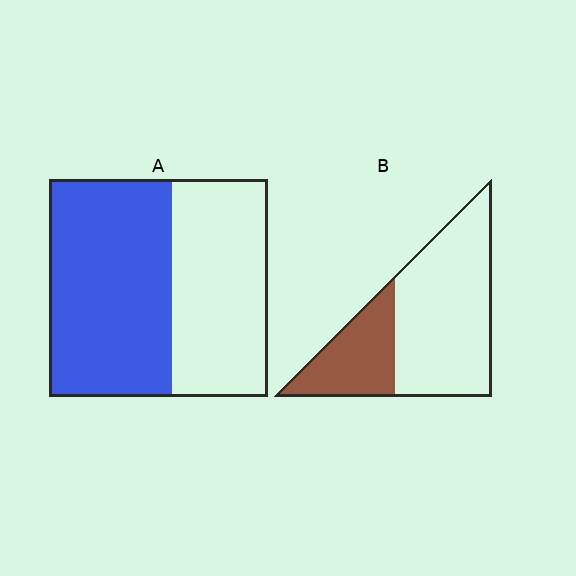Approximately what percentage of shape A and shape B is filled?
A is approximately 55% and B is approximately 30%.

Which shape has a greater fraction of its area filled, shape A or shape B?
Shape A.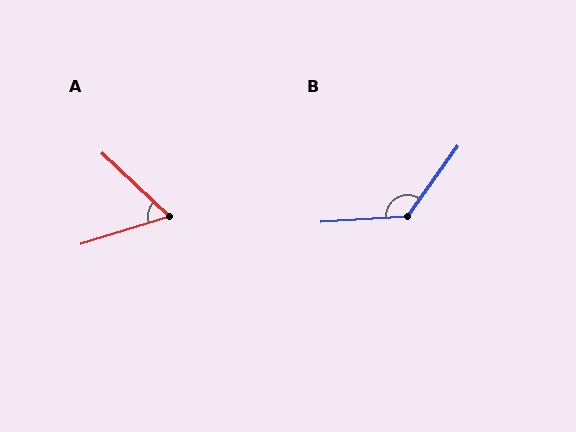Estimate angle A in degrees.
Approximately 60 degrees.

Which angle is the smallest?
A, at approximately 60 degrees.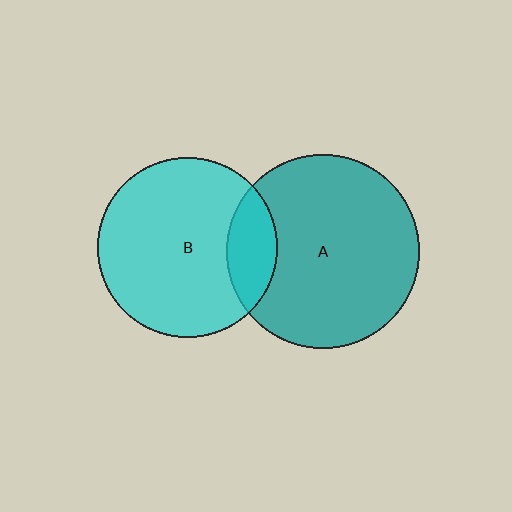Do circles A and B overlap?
Yes.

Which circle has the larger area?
Circle A (teal).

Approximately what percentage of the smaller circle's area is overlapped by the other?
Approximately 20%.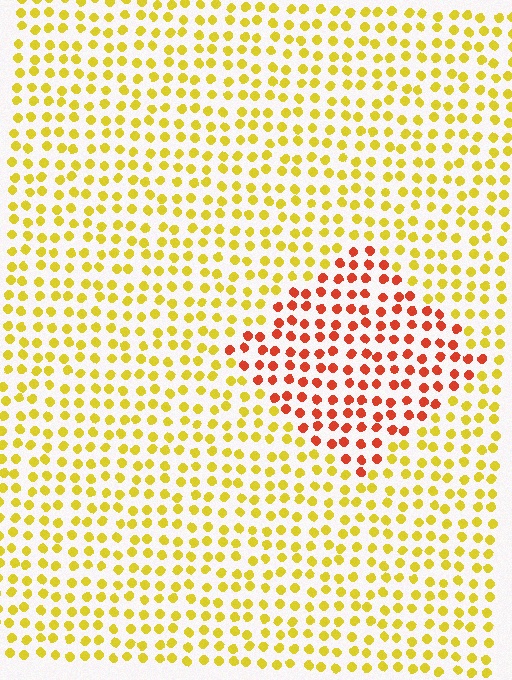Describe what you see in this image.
The image is filled with small yellow elements in a uniform arrangement. A diamond-shaped region is visible where the elements are tinted to a slightly different hue, forming a subtle color boundary.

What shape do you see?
I see a diamond.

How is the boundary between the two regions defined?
The boundary is defined purely by a slight shift in hue (about 49 degrees). Spacing, size, and orientation are identical on both sides.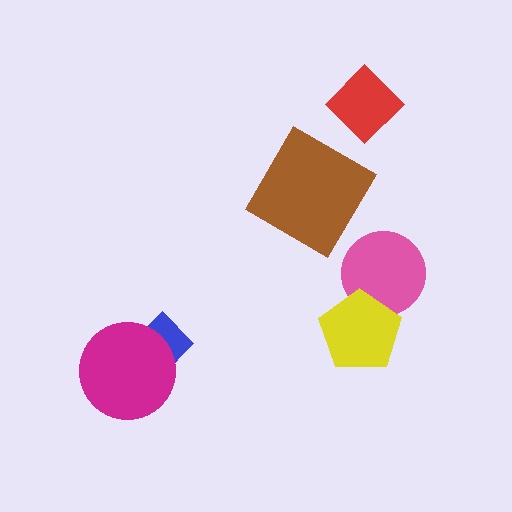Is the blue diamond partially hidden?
Yes, it is partially covered by another shape.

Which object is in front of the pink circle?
The yellow pentagon is in front of the pink circle.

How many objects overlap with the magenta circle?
1 object overlaps with the magenta circle.